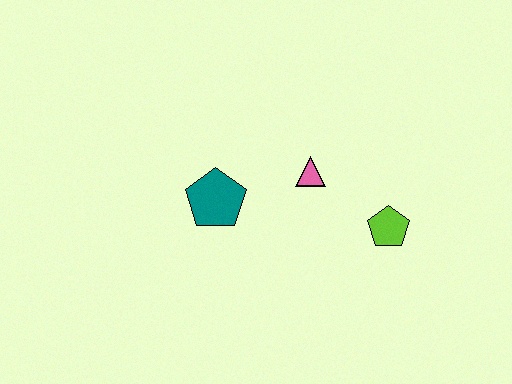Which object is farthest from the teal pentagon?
The lime pentagon is farthest from the teal pentagon.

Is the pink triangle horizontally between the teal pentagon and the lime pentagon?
Yes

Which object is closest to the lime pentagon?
The pink triangle is closest to the lime pentagon.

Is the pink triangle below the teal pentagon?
No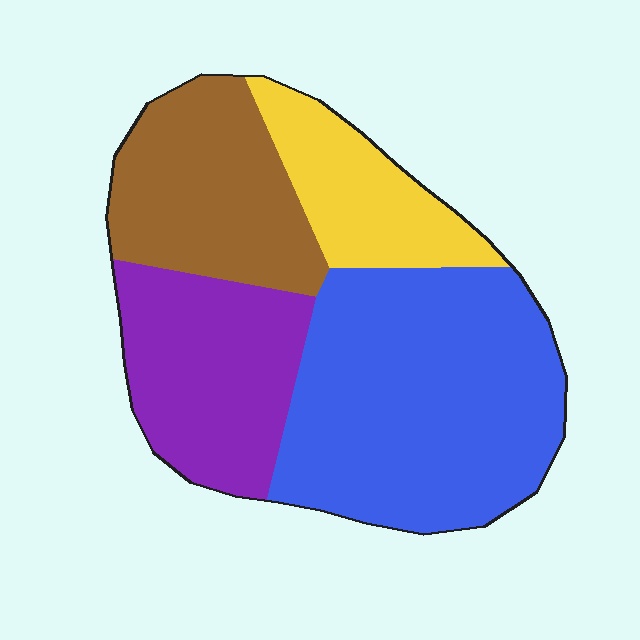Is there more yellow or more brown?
Brown.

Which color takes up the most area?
Blue, at roughly 40%.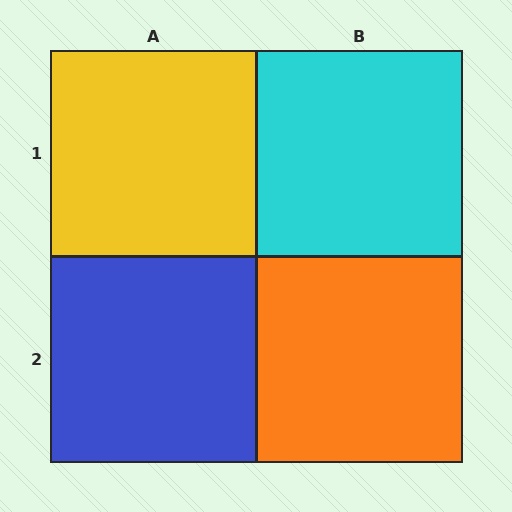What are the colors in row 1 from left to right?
Yellow, cyan.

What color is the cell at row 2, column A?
Blue.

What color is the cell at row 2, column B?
Orange.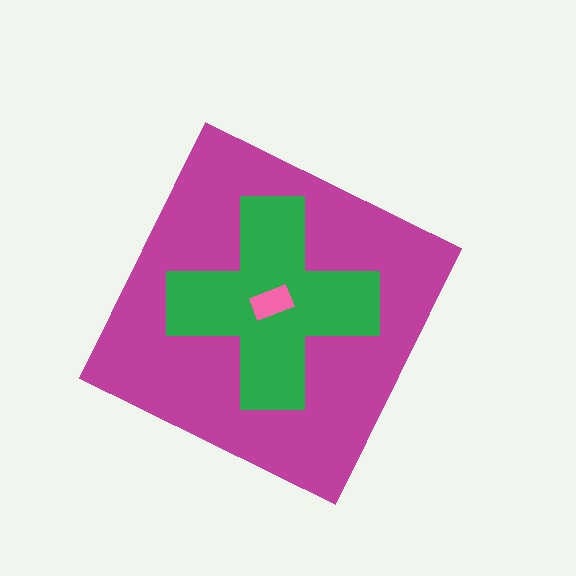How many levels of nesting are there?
3.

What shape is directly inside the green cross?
The pink rectangle.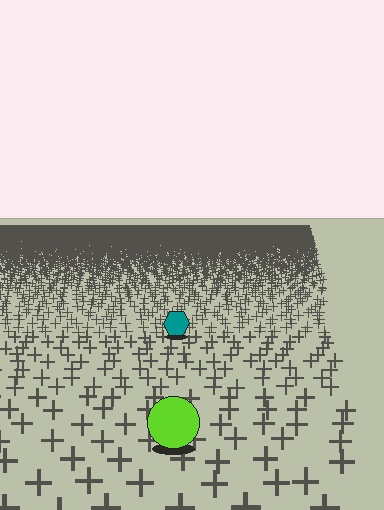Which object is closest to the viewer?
The lime circle is closest. The texture marks near it are larger and more spread out.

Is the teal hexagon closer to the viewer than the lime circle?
No. The lime circle is closer — you can tell from the texture gradient: the ground texture is coarser near it.